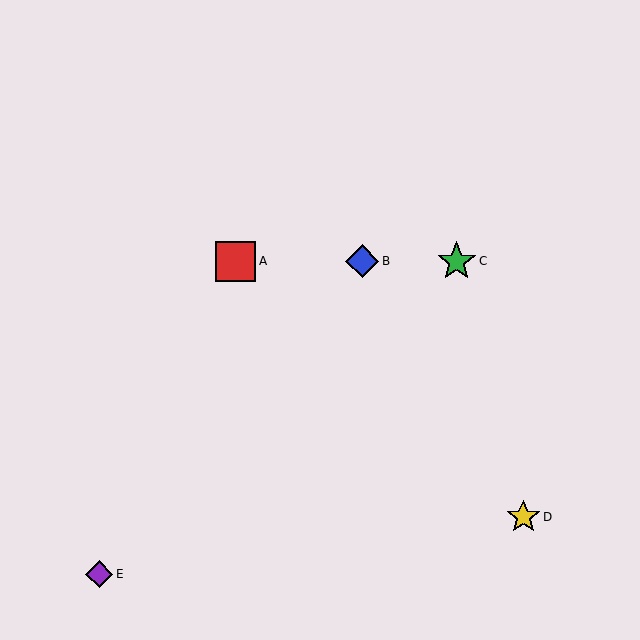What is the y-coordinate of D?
Object D is at y≈517.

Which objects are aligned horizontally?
Objects A, B, C are aligned horizontally.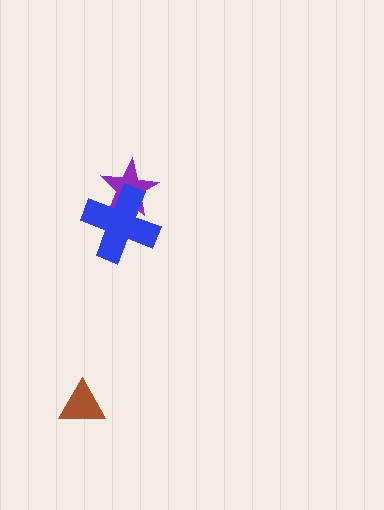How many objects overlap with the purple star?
1 object overlaps with the purple star.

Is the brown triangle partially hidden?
No, no other shape covers it.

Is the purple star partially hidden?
Yes, it is partially covered by another shape.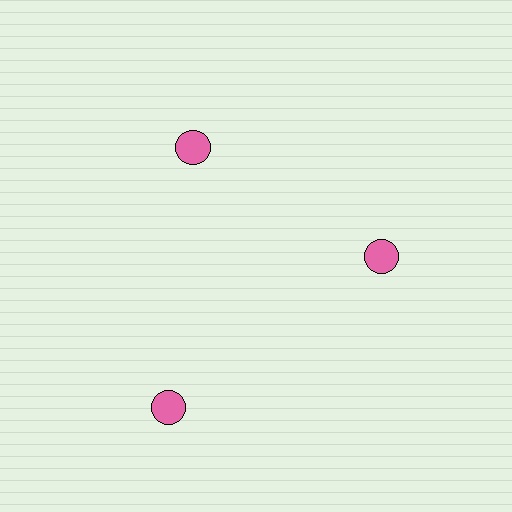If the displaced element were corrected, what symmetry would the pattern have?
It would have 3-fold rotational symmetry — the pattern would map onto itself every 120 degrees.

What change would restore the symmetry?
The symmetry would be restored by moving it inward, back onto the ring so that all 3 circles sit at equal angles and equal distance from the center.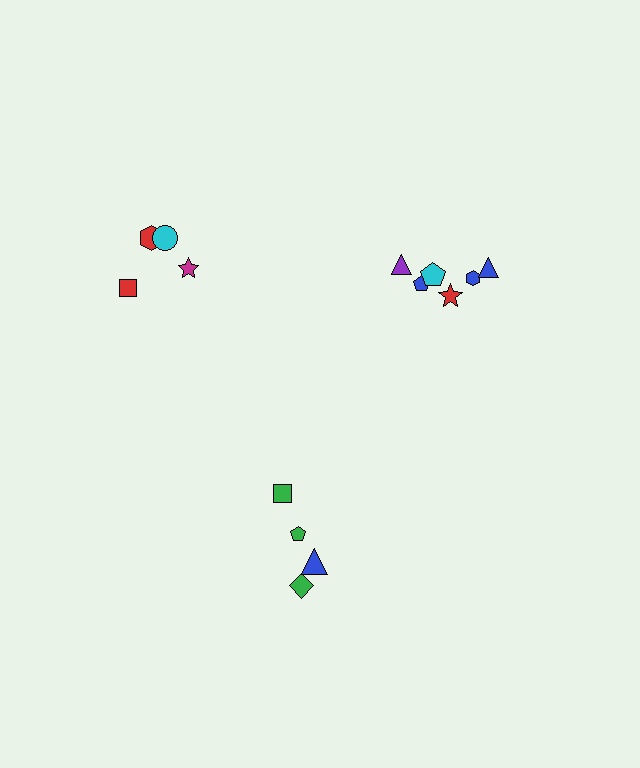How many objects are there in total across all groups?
There are 14 objects.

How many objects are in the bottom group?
There are 4 objects.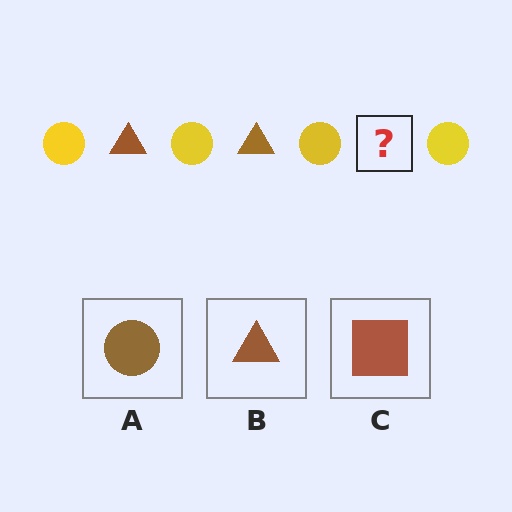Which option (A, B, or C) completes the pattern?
B.